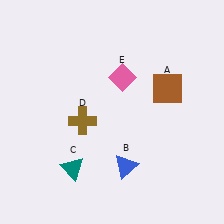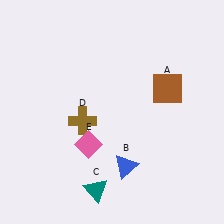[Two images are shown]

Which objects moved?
The objects that moved are: the teal triangle (C), the pink diamond (E).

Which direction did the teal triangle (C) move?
The teal triangle (C) moved right.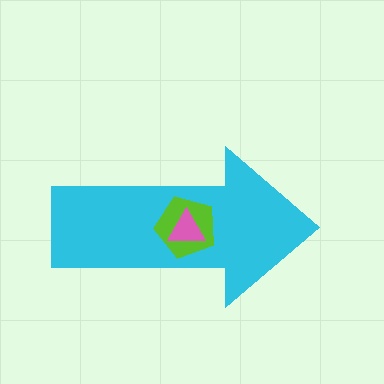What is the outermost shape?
The cyan arrow.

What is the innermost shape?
The pink triangle.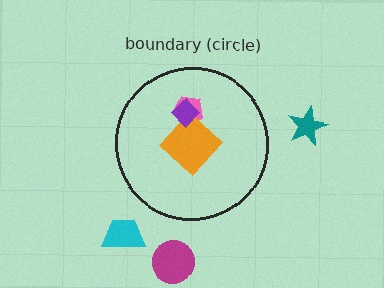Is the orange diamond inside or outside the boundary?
Inside.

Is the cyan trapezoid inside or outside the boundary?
Outside.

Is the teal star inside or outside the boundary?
Outside.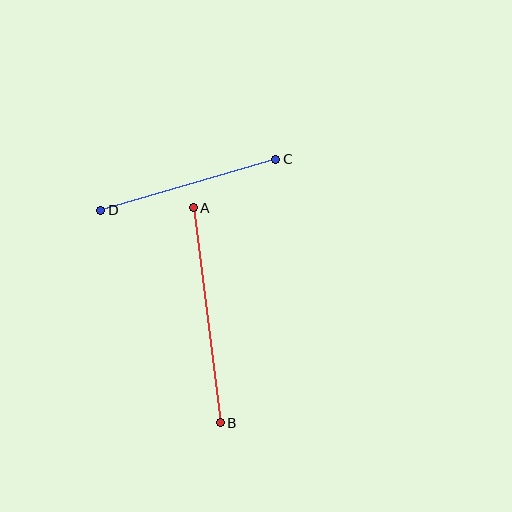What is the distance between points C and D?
The distance is approximately 182 pixels.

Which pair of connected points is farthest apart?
Points A and B are farthest apart.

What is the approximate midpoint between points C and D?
The midpoint is at approximately (188, 185) pixels.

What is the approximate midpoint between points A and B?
The midpoint is at approximately (207, 315) pixels.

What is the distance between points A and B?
The distance is approximately 217 pixels.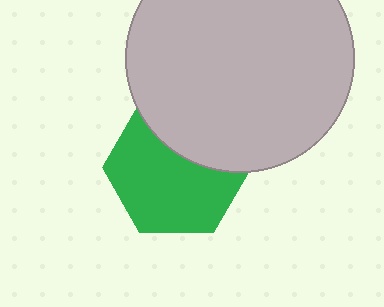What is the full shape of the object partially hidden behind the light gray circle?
The partially hidden object is a green hexagon.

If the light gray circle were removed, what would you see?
You would see the complete green hexagon.